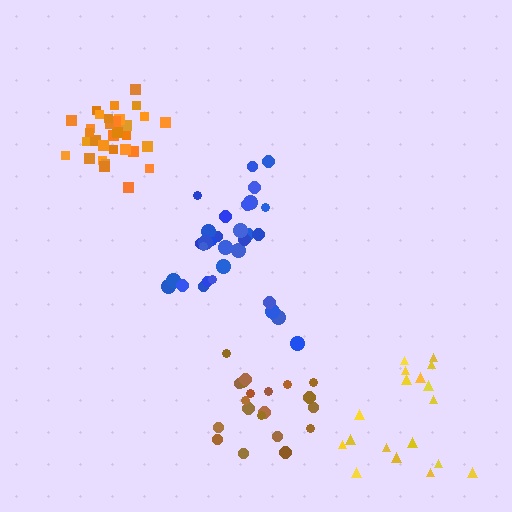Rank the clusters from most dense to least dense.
orange, brown, blue, yellow.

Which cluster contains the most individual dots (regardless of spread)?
Blue (32).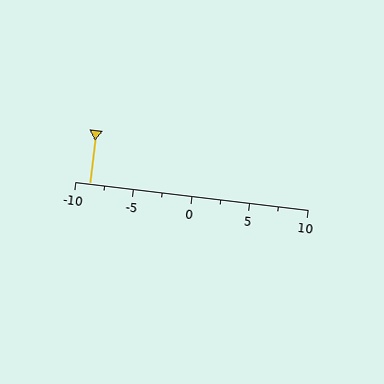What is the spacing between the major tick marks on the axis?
The major ticks are spaced 5 apart.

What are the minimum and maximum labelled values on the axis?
The axis runs from -10 to 10.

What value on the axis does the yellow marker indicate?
The marker indicates approximately -8.8.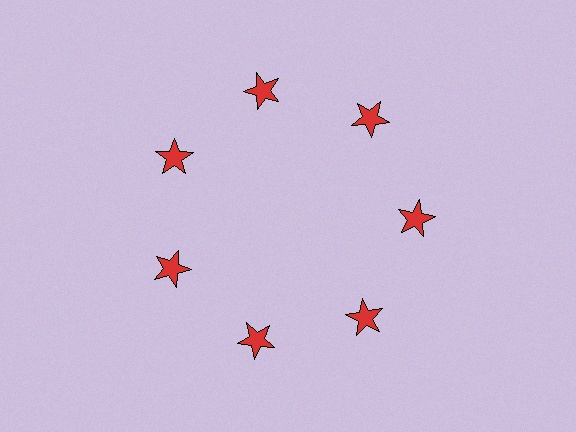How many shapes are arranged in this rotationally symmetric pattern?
There are 7 shapes, arranged in 7 groups of 1.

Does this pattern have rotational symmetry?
Yes, this pattern has 7-fold rotational symmetry. It looks the same after rotating 51 degrees around the center.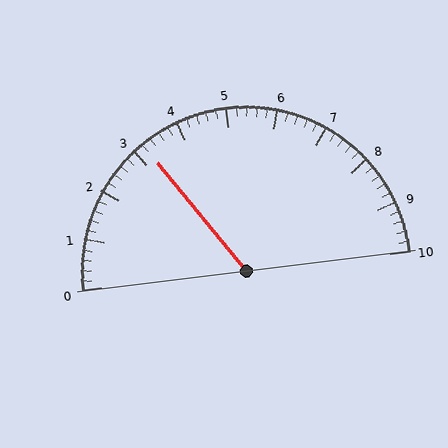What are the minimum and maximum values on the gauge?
The gauge ranges from 0 to 10.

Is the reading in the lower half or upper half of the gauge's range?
The reading is in the lower half of the range (0 to 10).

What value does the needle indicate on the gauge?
The needle indicates approximately 3.2.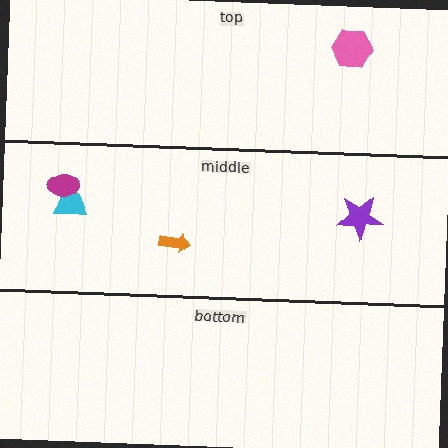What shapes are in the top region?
The pink hexagon.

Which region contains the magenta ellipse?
The middle region.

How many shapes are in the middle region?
4.